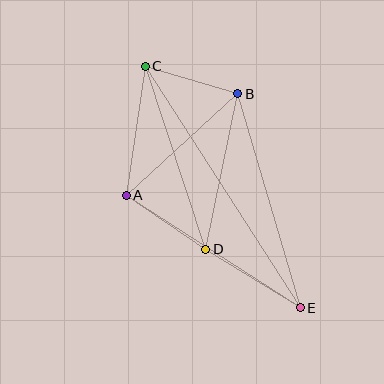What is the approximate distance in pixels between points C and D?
The distance between C and D is approximately 193 pixels.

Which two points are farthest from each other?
Points C and E are farthest from each other.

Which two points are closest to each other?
Points A and D are closest to each other.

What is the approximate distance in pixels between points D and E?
The distance between D and E is approximately 111 pixels.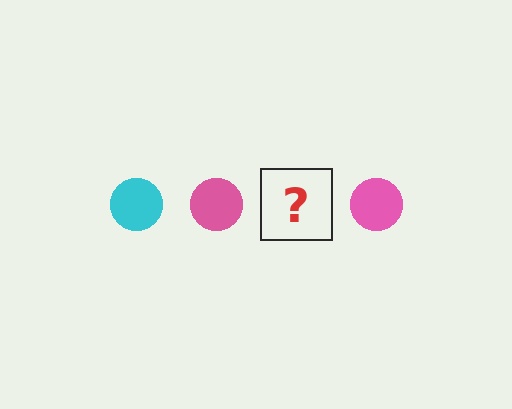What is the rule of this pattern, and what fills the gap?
The rule is that the pattern cycles through cyan, pink circles. The gap should be filled with a cyan circle.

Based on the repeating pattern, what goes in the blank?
The blank should be a cyan circle.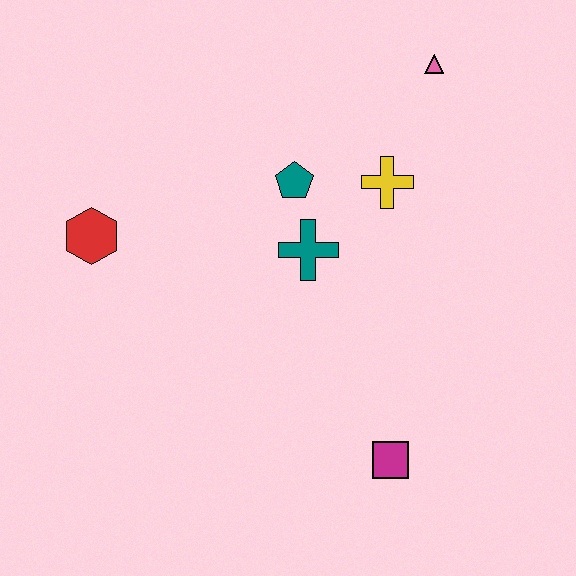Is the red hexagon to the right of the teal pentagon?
No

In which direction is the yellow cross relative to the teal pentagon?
The yellow cross is to the right of the teal pentagon.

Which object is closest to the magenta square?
The teal cross is closest to the magenta square.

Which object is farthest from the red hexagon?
The pink triangle is farthest from the red hexagon.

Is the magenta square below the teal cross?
Yes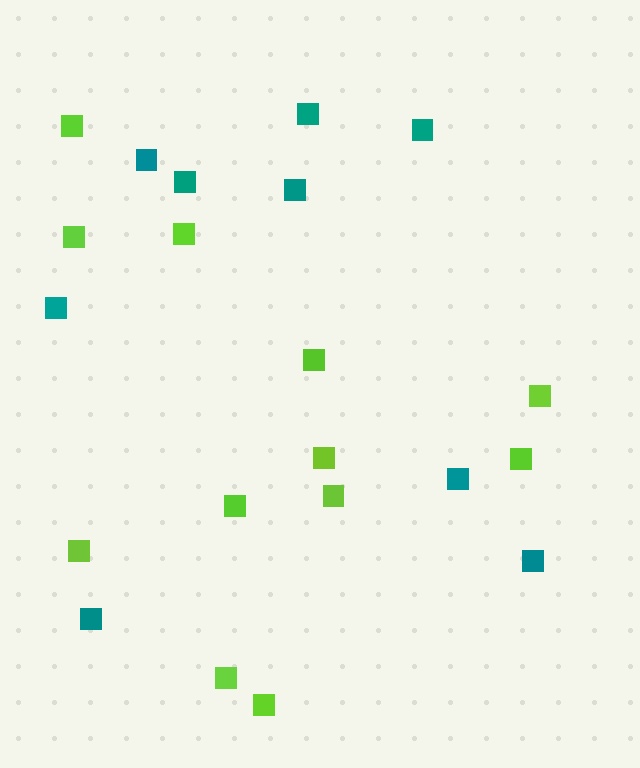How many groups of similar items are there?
There are 2 groups: one group of teal squares (9) and one group of lime squares (12).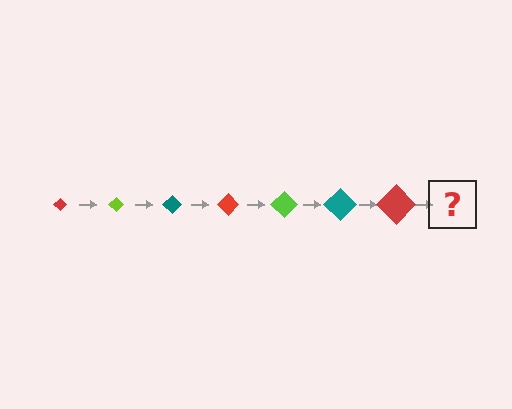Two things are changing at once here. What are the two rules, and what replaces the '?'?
The two rules are that the diamond grows larger each step and the color cycles through red, lime, and teal. The '?' should be a lime diamond, larger than the previous one.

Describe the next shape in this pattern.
It should be a lime diamond, larger than the previous one.